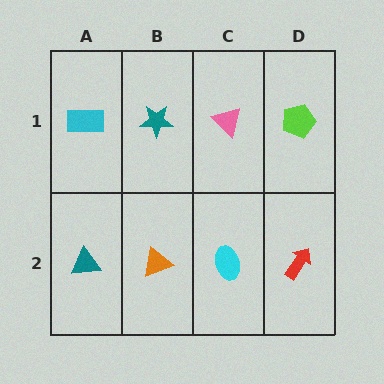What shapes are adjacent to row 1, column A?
A teal triangle (row 2, column A), a teal star (row 1, column B).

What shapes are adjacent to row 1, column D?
A red arrow (row 2, column D), a pink triangle (row 1, column C).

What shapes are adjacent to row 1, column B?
An orange triangle (row 2, column B), a cyan rectangle (row 1, column A), a pink triangle (row 1, column C).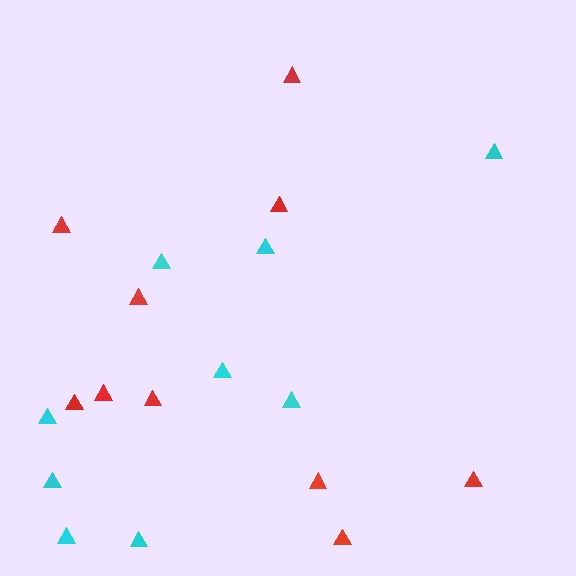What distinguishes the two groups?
There are 2 groups: one group of red triangles (10) and one group of cyan triangles (9).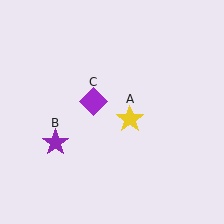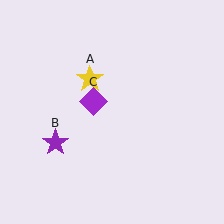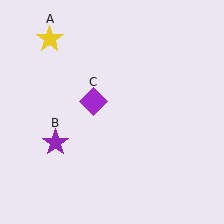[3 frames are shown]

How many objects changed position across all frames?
1 object changed position: yellow star (object A).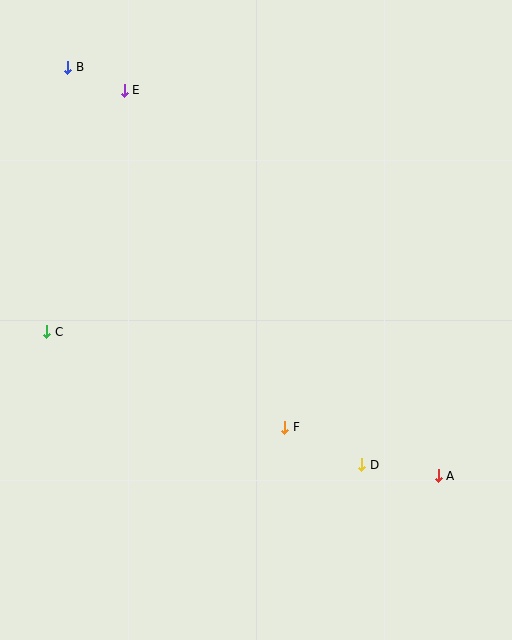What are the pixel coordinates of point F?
Point F is at (285, 427).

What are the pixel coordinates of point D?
Point D is at (362, 465).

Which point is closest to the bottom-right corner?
Point A is closest to the bottom-right corner.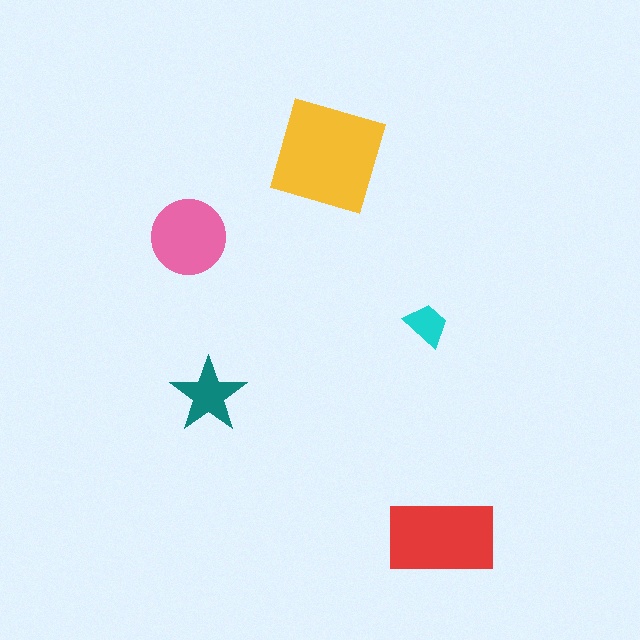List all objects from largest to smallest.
The yellow square, the red rectangle, the pink circle, the teal star, the cyan trapezoid.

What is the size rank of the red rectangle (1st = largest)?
2nd.